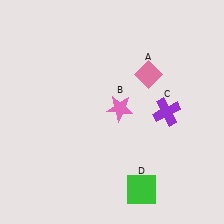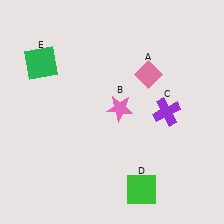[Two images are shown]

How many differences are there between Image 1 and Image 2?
There is 1 difference between the two images.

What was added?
A green square (E) was added in Image 2.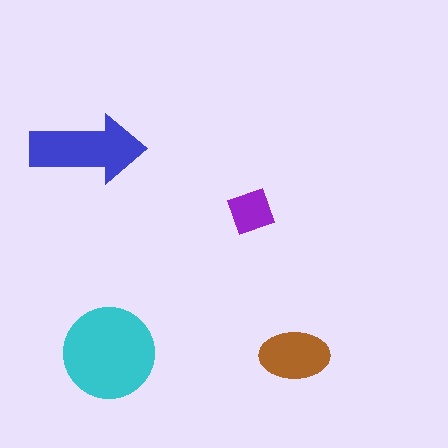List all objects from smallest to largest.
The purple diamond, the brown ellipse, the blue arrow, the cyan circle.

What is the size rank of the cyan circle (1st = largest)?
1st.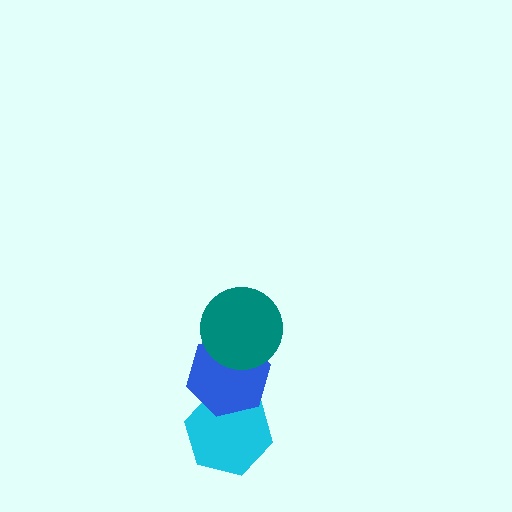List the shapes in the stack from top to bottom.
From top to bottom: the teal circle, the blue hexagon, the cyan hexagon.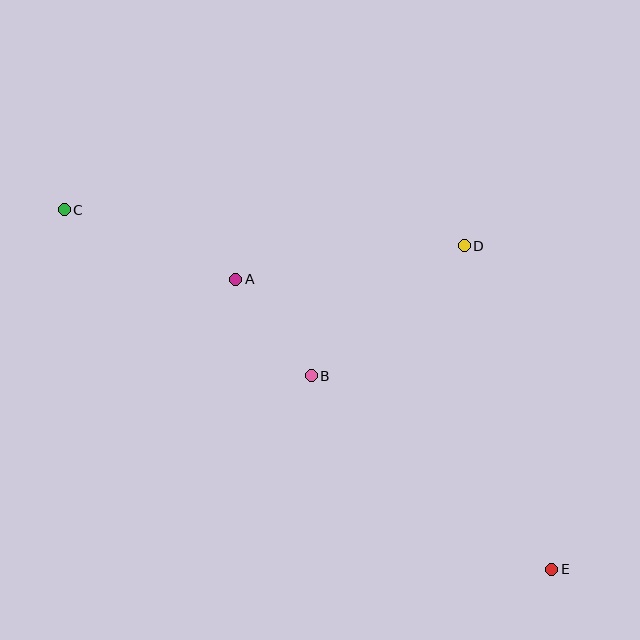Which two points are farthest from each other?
Points C and E are farthest from each other.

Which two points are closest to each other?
Points A and B are closest to each other.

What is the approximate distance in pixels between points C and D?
The distance between C and D is approximately 402 pixels.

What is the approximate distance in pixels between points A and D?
The distance between A and D is approximately 231 pixels.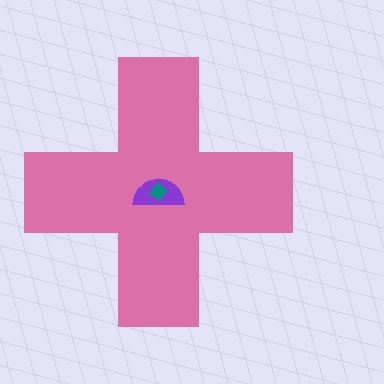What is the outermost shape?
The pink cross.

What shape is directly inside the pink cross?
The purple semicircle.